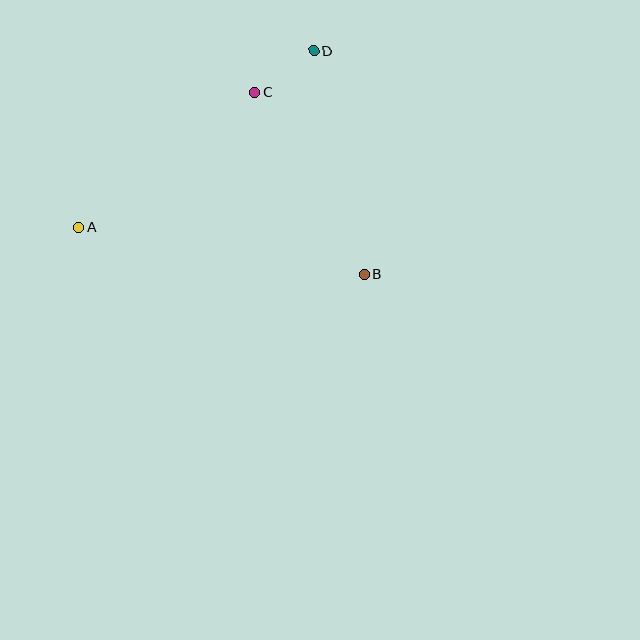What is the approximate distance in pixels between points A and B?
The distance between A and B is approximately 290 pixels.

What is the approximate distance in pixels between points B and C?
The distance between B and C is approximately 213 pixels.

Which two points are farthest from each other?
Points A and D are farthest from each other.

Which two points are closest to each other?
Points C and D are closest to each other.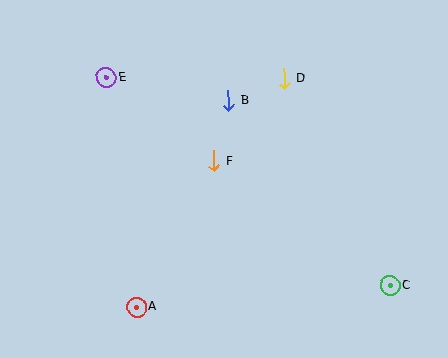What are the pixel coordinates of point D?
Point D is at (284, 79).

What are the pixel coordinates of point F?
Point F is at (214, 161).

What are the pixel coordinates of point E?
Point E is at (106, 78).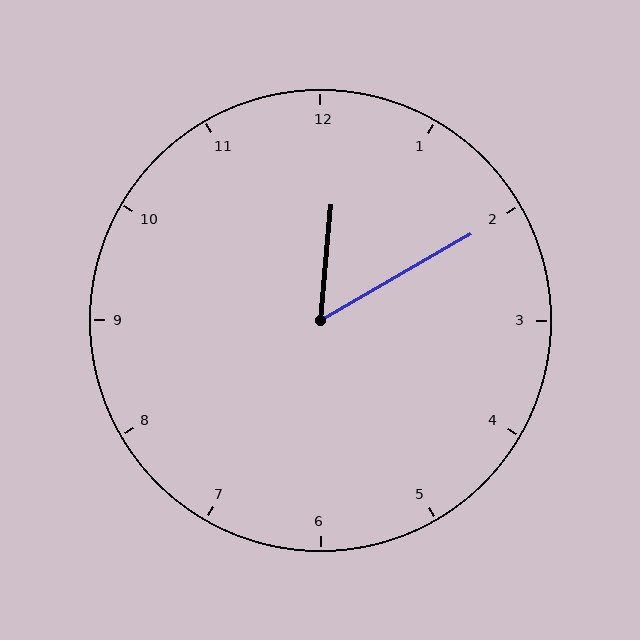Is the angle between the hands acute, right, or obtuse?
It is acute.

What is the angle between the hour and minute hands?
Approximately 55 degrees.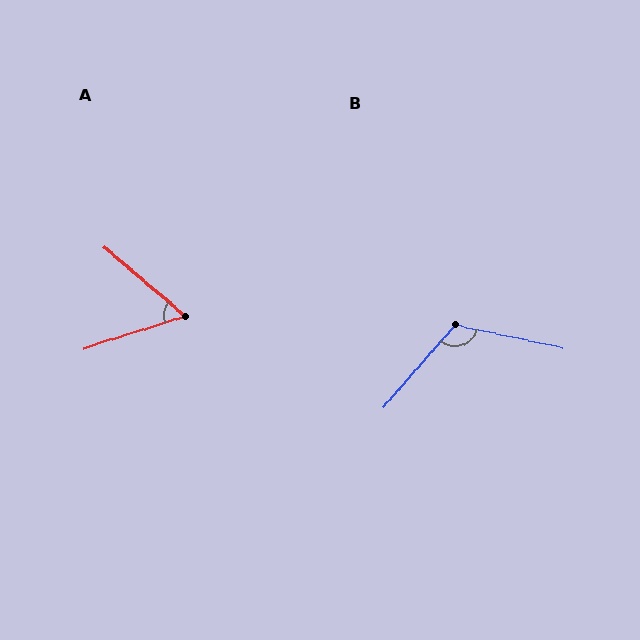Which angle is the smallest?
A, at approximately 58 degrees.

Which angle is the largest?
B, at approximately 119 degrees.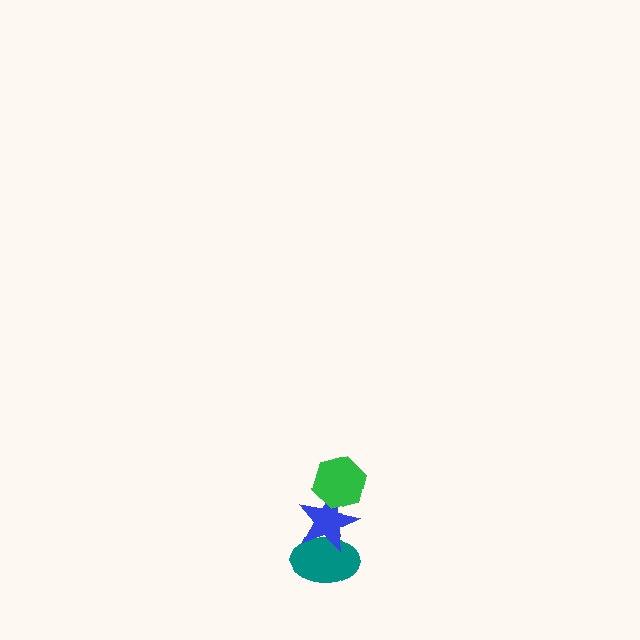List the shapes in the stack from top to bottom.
From top to bottom: the green hexagon, the blue star, the teal ellipse.